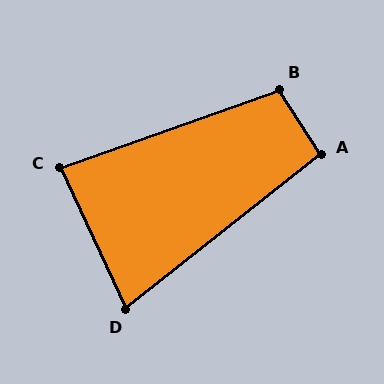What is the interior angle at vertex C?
Approximately 85 degrees (acute).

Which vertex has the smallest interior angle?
D, at approximately 77 degrees.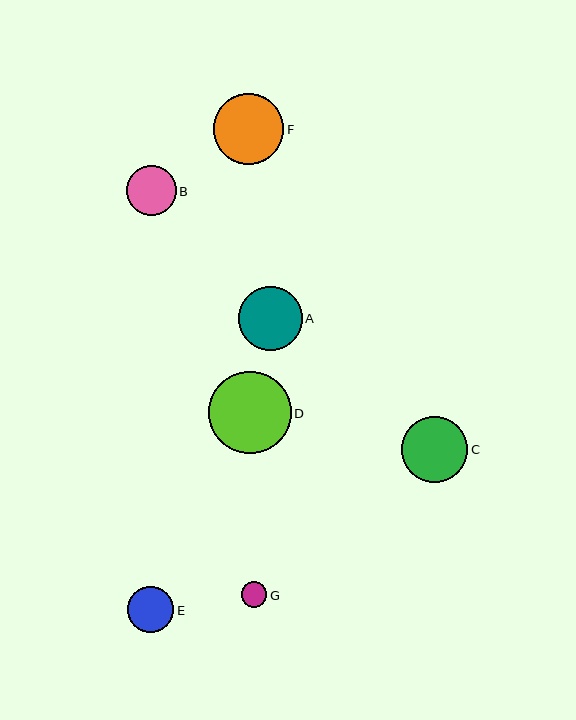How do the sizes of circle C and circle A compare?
Circle C and circle A are approximately the same size.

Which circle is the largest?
Circle D is the largest with a size of approximately 83 pixels.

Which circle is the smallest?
Circle G is the smallest with a size of approximately 25 pixels.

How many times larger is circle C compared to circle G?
Circle C is approximately 2.6 times the size of circle G.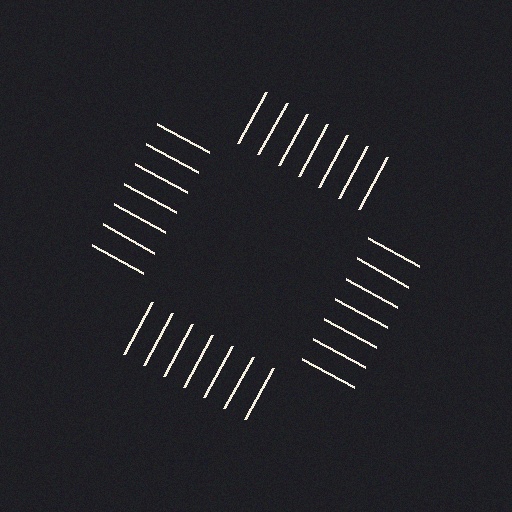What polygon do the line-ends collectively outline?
An illusory square — the line segments terminate on its edges but no continuous stroke is drawn.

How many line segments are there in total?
28 — 7 along each of the 4 edges.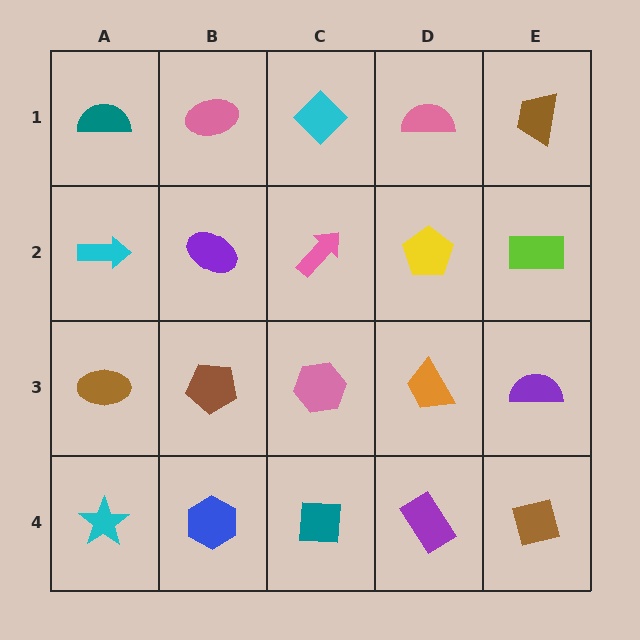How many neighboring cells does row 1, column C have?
3.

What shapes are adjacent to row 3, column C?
A pink arrow (row 2, column C), a teal square (row 4, column C), a brown pentagon (row 3, column B), an orange trapezoid (row 3, column D).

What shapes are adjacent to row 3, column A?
A cyan arrow (row 2, column A), a cyan star (row 4, column A), a brown pentagon (row 3, column B).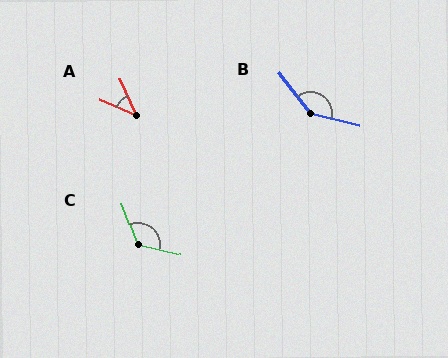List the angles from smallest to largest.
A (42°), C (123°), B (141°).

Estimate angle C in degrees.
Approximately 123 degrees.